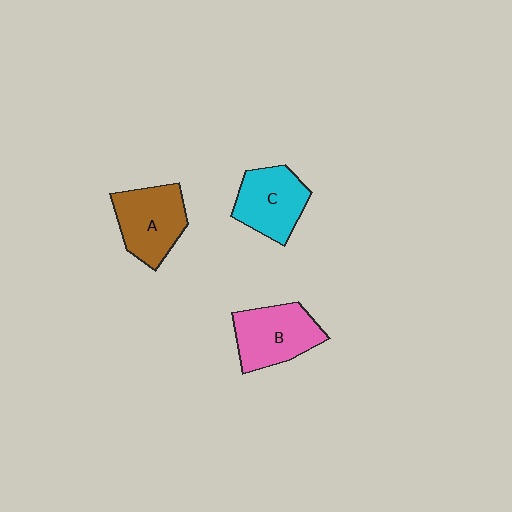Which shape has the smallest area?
Shape C (cyan).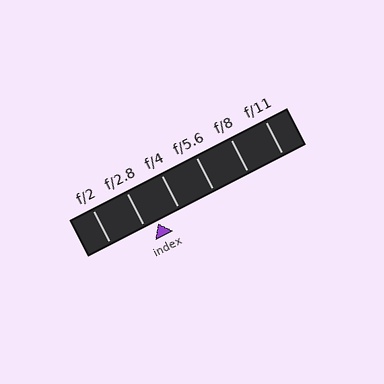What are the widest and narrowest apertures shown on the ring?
The widest aperture shown is f/2 and the narrowest is f/11.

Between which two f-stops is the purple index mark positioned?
The index mark is between f/2.8 and f/4.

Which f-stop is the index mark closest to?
The index mark is closest to f/2.8.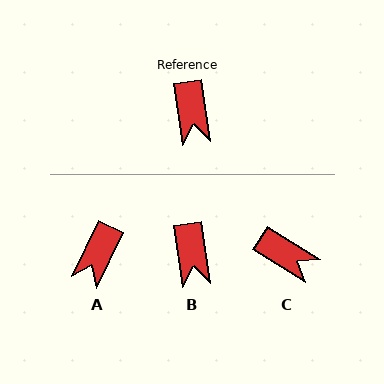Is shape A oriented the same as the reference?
No, it is off by about 34 degrees.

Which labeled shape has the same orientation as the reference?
B.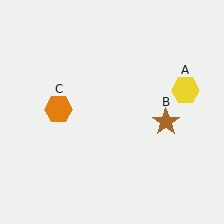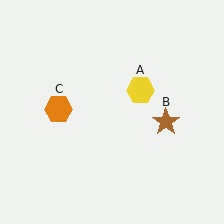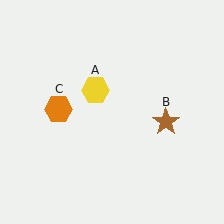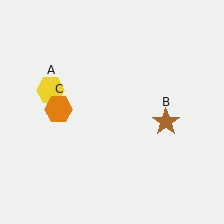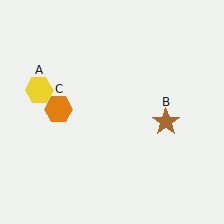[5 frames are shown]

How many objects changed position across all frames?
1 object changed position: yellow hexagon (object A).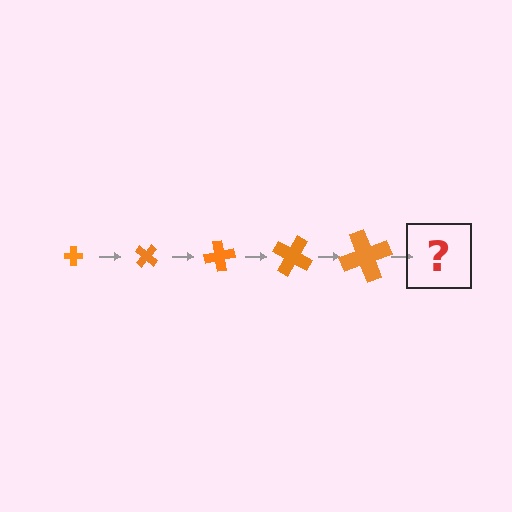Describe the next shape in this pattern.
It should be a cross, larger than the previous one and rotated 200 degrees from the start.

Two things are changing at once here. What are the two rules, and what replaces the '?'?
The two rules are that the cross grows larger each step and it rotates 40 degrees each step. The '?' should be a cross, larger than the previous one and rotated 200 degrees from the start.